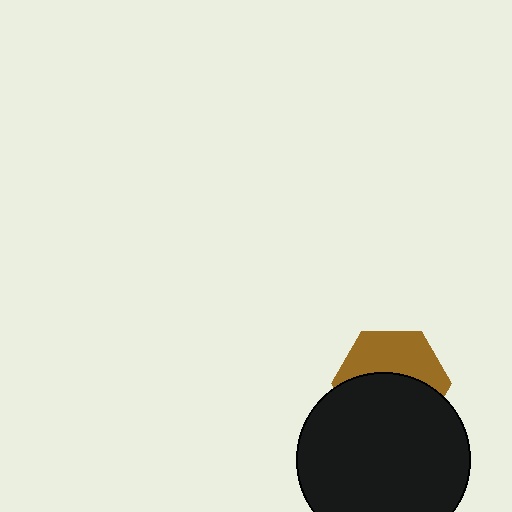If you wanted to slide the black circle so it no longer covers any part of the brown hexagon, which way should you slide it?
Slide it down — that is the most direct way to separate the two shapes.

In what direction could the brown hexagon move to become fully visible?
The brown hexagon could move up. That would shift it out from behind the black circle entirely.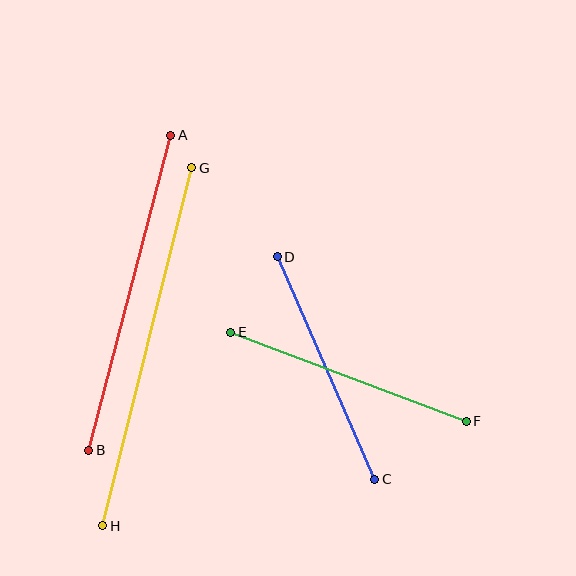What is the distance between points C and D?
The distance is approximately 243 pixels.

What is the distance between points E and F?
The distance is approximately 252 pixels.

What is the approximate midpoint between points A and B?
The midpoint is at approximately (130, 293) pixels.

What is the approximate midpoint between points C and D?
The midpoint is at approximately (326, 368) pixels.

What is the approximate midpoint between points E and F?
The midpoint is at approximately (349, 377) pixels.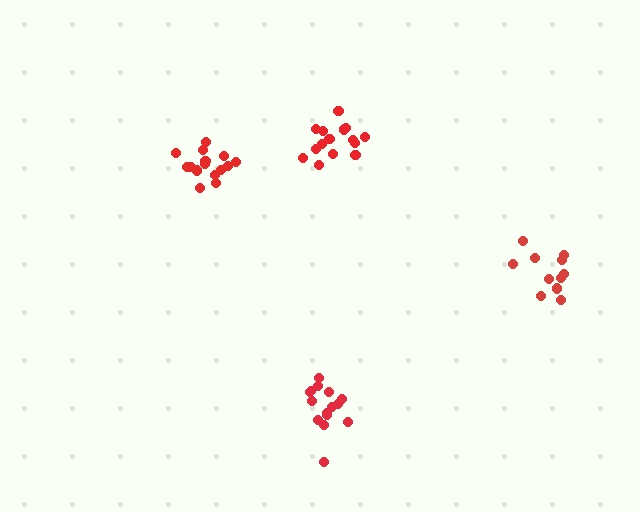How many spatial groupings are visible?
There are 4 spatial groupings.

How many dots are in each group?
Group 1: 11 dots, Group 2: 16 dots, Group 3: 15 dots, Group 4: 15 dots (57 total).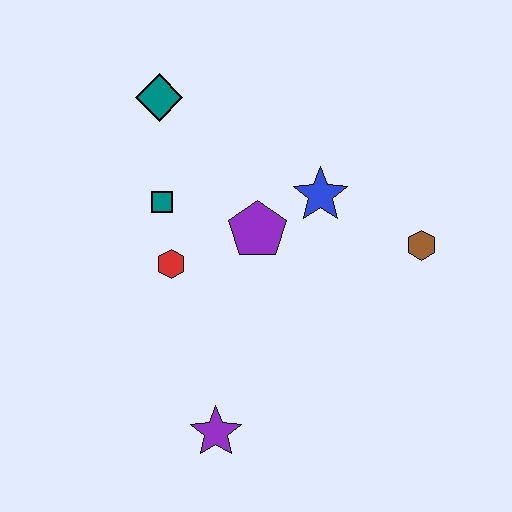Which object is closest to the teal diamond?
The teal square is closest to the teal diamond.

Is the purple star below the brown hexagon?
Yes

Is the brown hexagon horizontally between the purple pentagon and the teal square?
No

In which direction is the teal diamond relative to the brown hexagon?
The teal diamond is to the left of the brown hexagon.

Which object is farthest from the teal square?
The brown hexagon is farthest from the teal square.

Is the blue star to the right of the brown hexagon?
No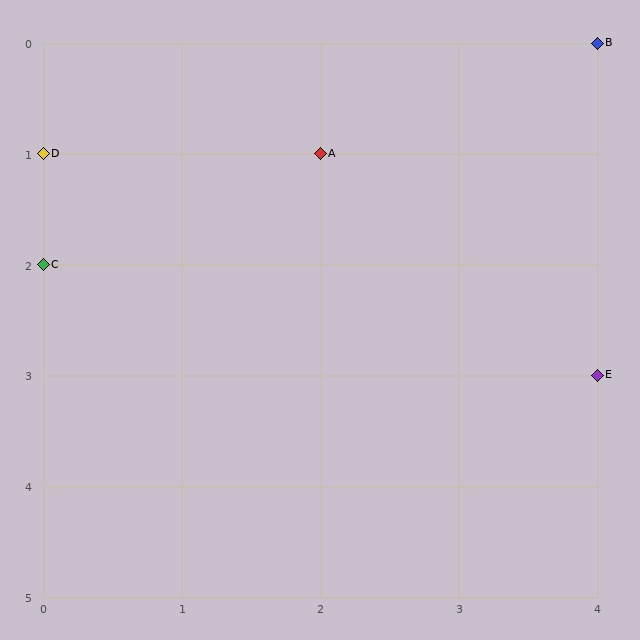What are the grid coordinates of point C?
Point C is at grid coordinates (0, 2).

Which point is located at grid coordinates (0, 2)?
Point C is at (0, 2).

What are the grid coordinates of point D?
Point D is at grid coordinates (0, 1).